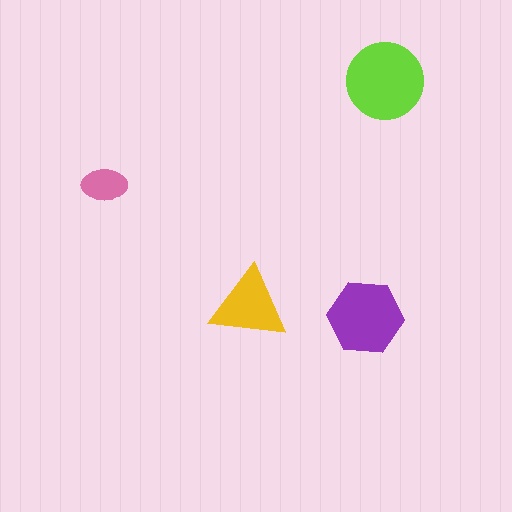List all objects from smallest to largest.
The pink ellipse, the yellow triangle, the purple hexagon, the lime circle.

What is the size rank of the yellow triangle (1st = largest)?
3rd.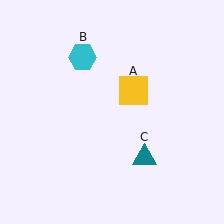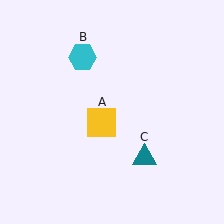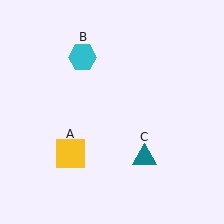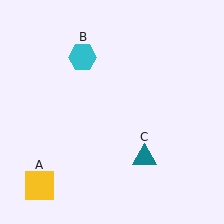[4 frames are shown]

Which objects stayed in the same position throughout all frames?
Cyan hexagon (object B) and teal triangle (object C) remained stationary.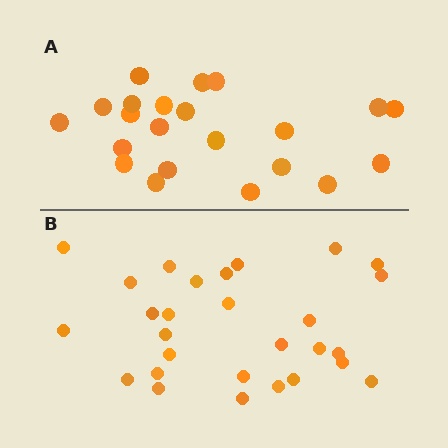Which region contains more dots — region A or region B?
Region B (the bottom region) has more dots.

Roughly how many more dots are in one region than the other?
Region B has about 6 more dots than region A.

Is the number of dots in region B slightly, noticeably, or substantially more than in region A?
Region B has noticeably more, but not dramatically so. The ratio is roughly 1.3 to 1.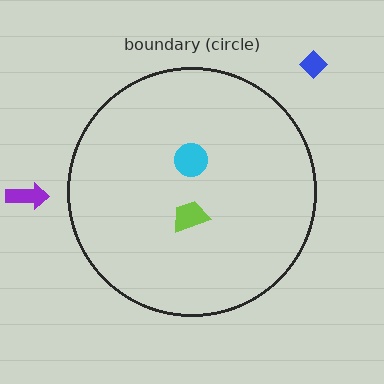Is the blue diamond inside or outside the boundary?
Outside.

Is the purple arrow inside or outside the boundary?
Outside.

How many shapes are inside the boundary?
2 inside, 2 outside.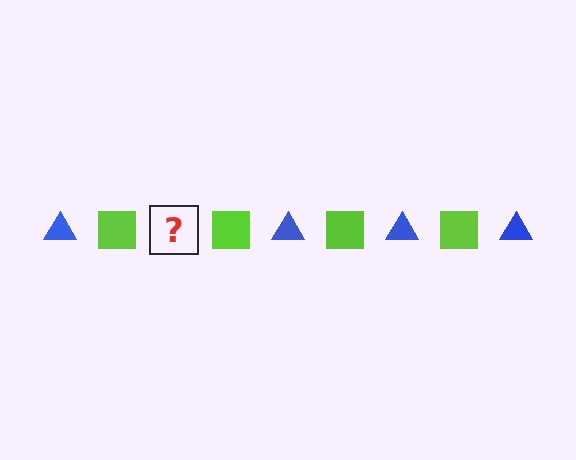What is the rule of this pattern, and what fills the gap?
The rule is that the pattern alternates between blue triangle and lime square. The gap should be filled with a blue triangle.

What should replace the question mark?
The question mark should be replaced with a blue triangle.